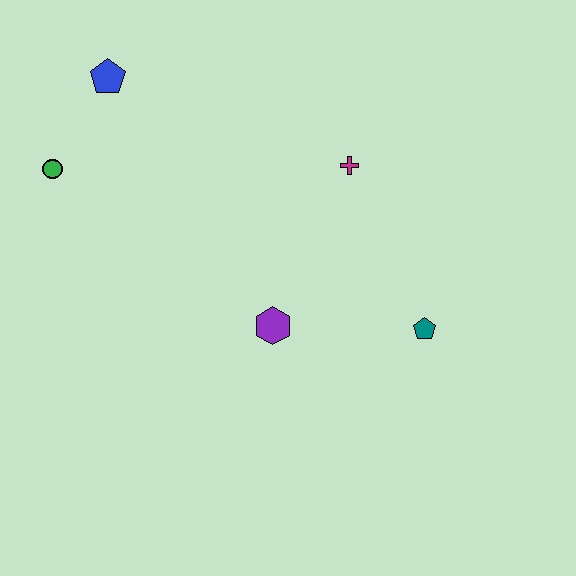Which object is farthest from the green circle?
The teal pentagon is farthest from the green circle.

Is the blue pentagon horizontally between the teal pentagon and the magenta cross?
No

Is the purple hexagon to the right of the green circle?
Yes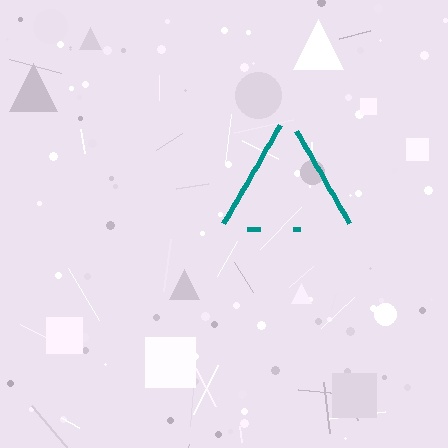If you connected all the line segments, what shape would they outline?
They would outline a triangle.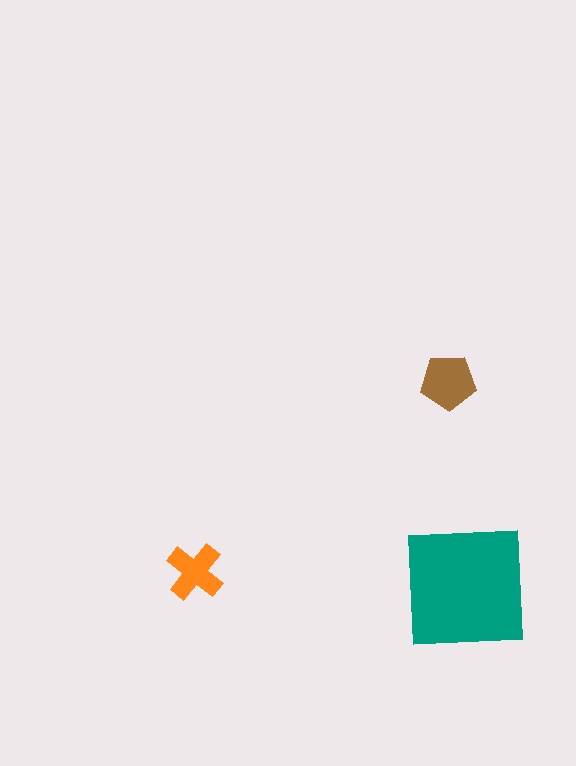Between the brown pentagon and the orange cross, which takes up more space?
The brown pentagon.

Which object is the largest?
The teal square.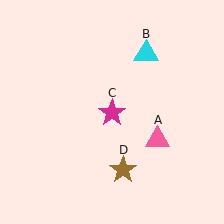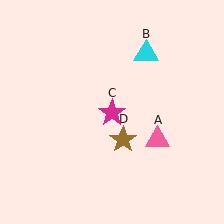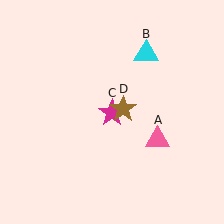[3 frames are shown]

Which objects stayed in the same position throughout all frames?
Pink triangle (object A) and cyan triangle (object B) and magenta star (object C) remained stationary.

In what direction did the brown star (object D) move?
The brown star (object D) moved up.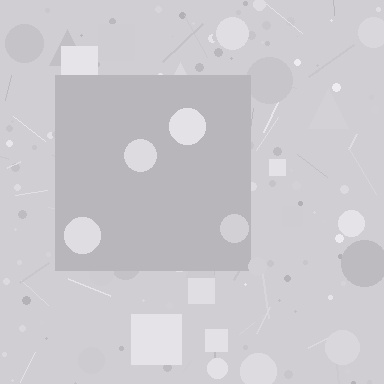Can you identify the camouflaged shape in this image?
The camouflaged shape is a square.